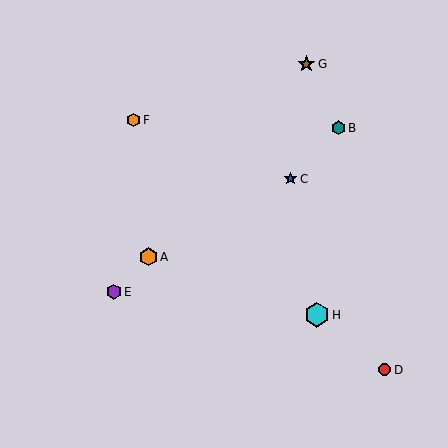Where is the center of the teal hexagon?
The center of the teal hexagon is at (338, 128).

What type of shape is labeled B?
Shape B is a teal hexagon.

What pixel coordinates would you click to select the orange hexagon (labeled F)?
Click at (134, 120) to select the orange hexagon F.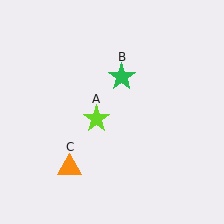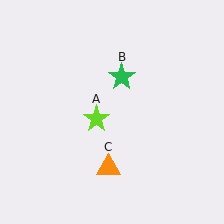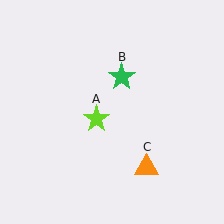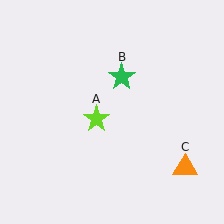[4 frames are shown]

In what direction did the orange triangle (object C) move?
The orange triangle (object C) moved right.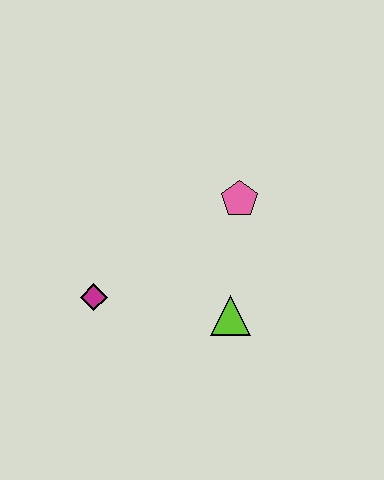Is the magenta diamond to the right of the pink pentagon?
No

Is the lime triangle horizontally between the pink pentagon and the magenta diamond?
Yes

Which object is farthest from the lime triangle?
The magenta diamond is farthest from the lime triangle.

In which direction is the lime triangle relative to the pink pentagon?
The lime triangle is below the pink pentagon.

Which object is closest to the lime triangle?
The pink pentagon is closest to the lime triangle.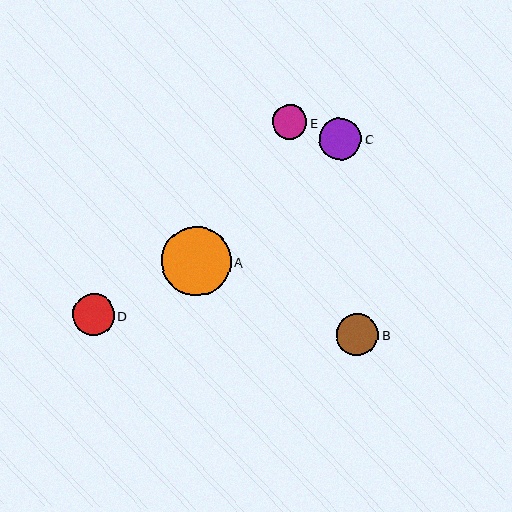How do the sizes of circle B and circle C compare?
Circle B and circle C are approximately the same size.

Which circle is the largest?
Circle A is the largest with a size of approximately 69 pixels.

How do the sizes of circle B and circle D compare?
Circle B and circle D are approximately the same size.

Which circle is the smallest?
Circle E is the smallest with a size of approximately 34 pixels.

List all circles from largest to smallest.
From largest to smallest: A, B, C, D, E.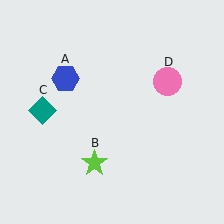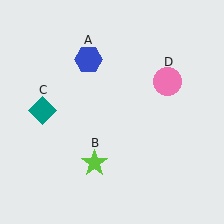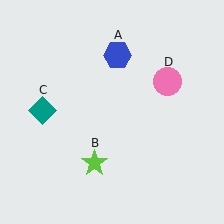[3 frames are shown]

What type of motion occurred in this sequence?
The blue hexagon (object A) rotated clockwise around the center of the scene.